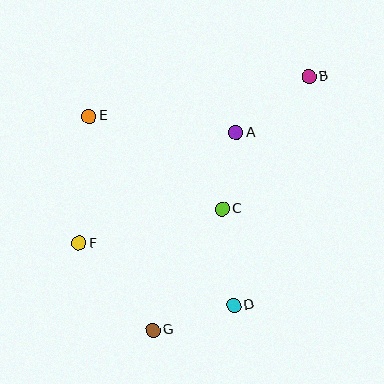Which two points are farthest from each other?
Points B and G are farthest from each other.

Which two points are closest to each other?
Points A and C are closest to each other.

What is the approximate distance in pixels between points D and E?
The distance between D and E is approximately 238 pixels.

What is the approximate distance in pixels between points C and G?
The distance between C and G is approximately 140 pixels.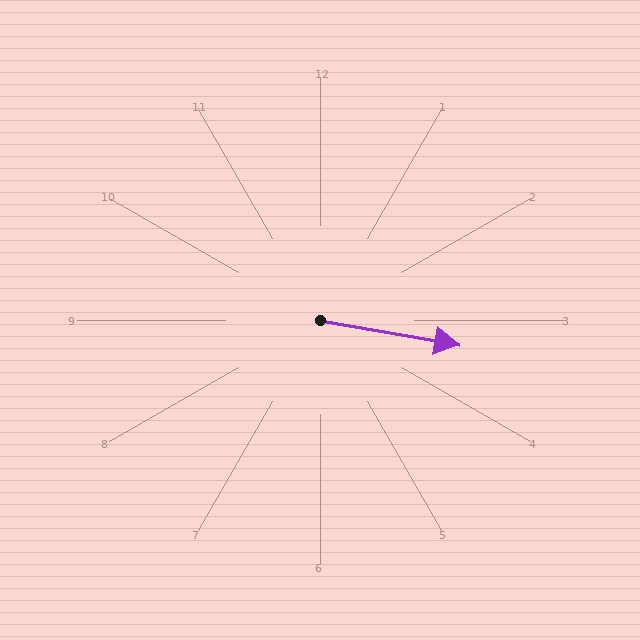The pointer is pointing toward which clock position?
Roughly 3 o'clock.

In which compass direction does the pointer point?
East.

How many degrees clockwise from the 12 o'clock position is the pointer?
Approximately 100 degrees.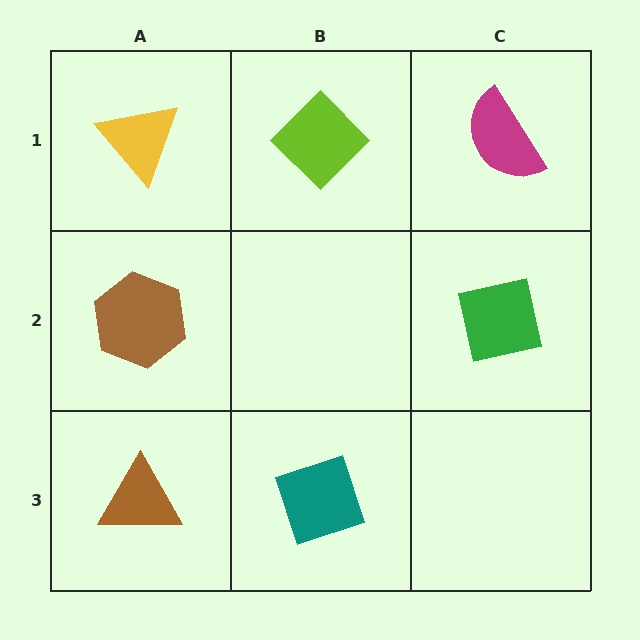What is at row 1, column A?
A yellow triangle.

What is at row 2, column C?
A green square.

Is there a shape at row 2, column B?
No, that cell is empty.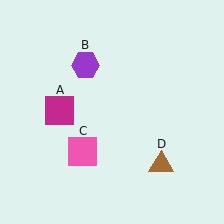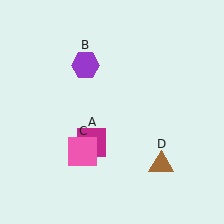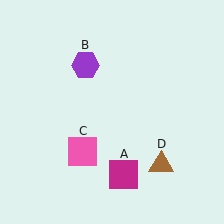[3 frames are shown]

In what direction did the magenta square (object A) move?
The magenta square (object A) moved down and to the right.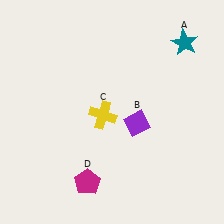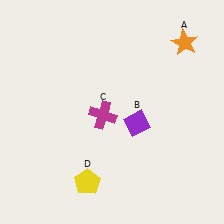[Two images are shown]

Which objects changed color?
A changed from teal to orange. C changed from yellow to magenta. D changed from magenta to yellow.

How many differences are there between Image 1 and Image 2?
There are 3 differences between the two images.